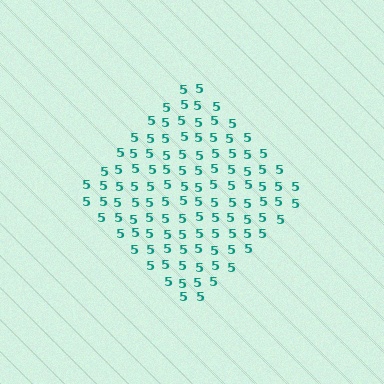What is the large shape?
The large shape is a diamond.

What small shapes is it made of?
It is made of small digit 5's.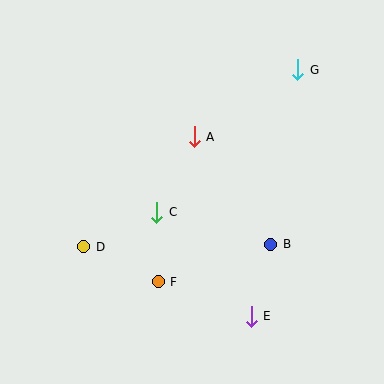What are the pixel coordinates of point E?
Point E is at (251, 316).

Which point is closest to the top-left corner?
Point A is closest to the top-left corner.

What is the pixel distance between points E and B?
The distance between E and B is 75 pixels.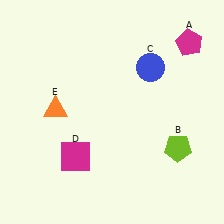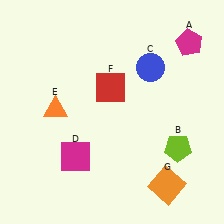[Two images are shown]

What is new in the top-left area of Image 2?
A red square (F) was added in the top-left area of Image 2.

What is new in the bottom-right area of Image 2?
An orange square (G) was added in the bottom-right area of Image 2.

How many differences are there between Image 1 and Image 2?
There are 2 differences between the two images.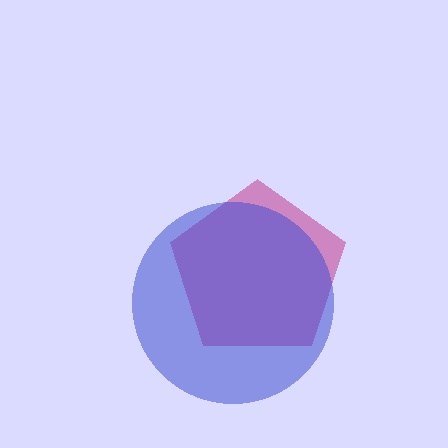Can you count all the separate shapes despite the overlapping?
Yes, there are 2 separate shapes.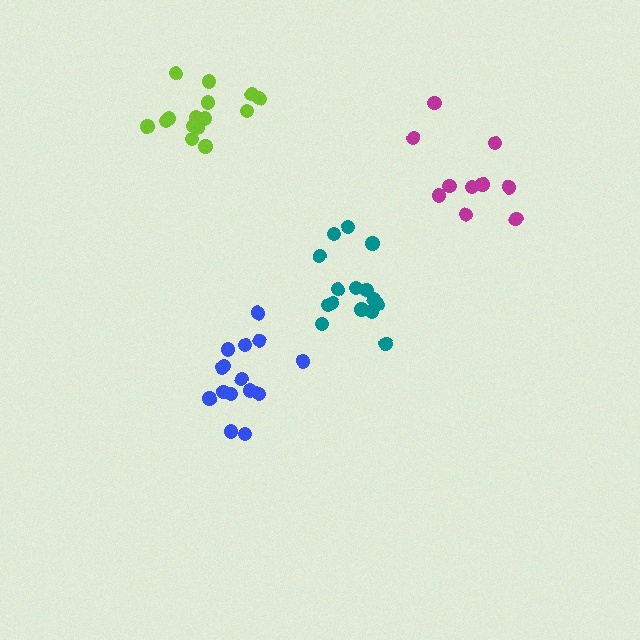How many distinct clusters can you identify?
There are 4 distinct clusters.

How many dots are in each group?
Group 1: 10 dots, Group 2: 15 dots, Group 3: 15 dots, Group 4: 15 dots (55 total).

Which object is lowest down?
The blue cluster is bottommost.